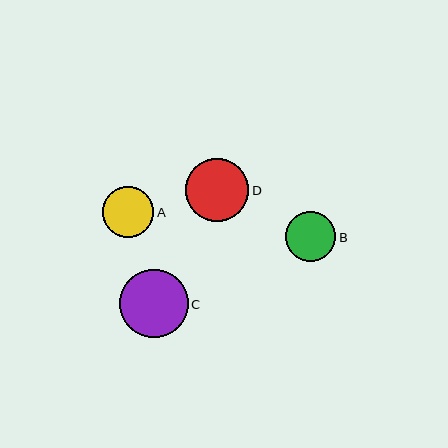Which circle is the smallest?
Circle B is the smallest with a size of approximately 51 pixels.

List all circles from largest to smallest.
From largest to smallest: C, D, A, B.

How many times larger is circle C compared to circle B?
Circle C is approximately 1.4 times the size of circle B.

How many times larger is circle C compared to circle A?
Circle C is approximately 1.3 times the size of circle A.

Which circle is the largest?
Circle C is the largest with a size of approximately 69 pixels.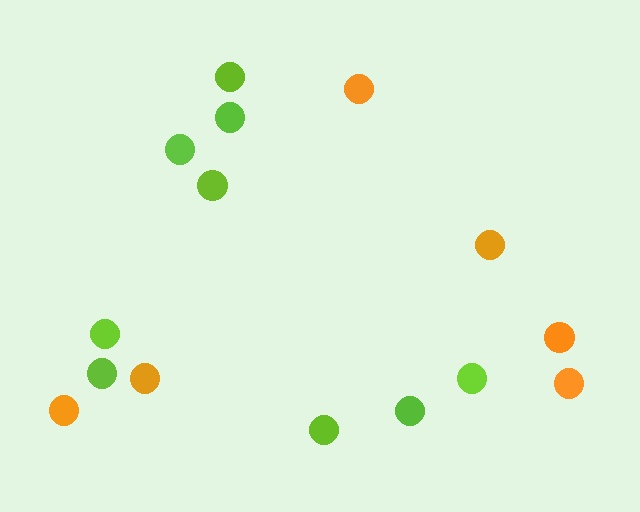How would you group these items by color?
There are 2 groups: one group of lime circles (9) and one group of orange circles (6).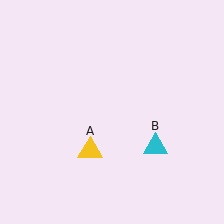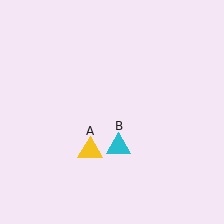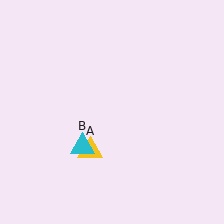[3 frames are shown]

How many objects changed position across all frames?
1 object changed position: cyan triangle (object B).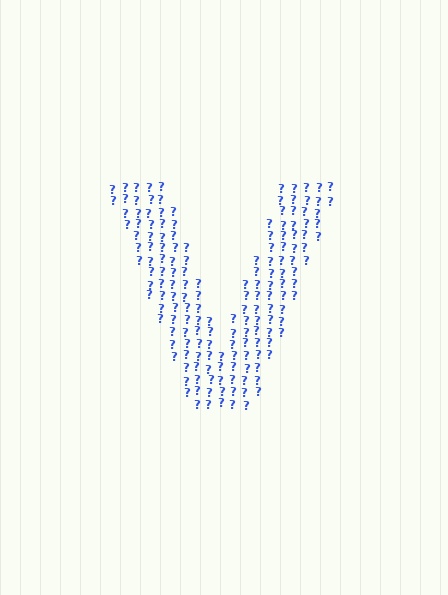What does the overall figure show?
The overall figure shows the letter V.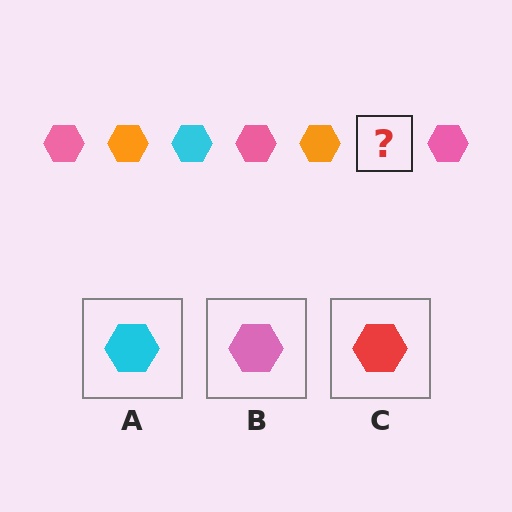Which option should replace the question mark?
Option A.